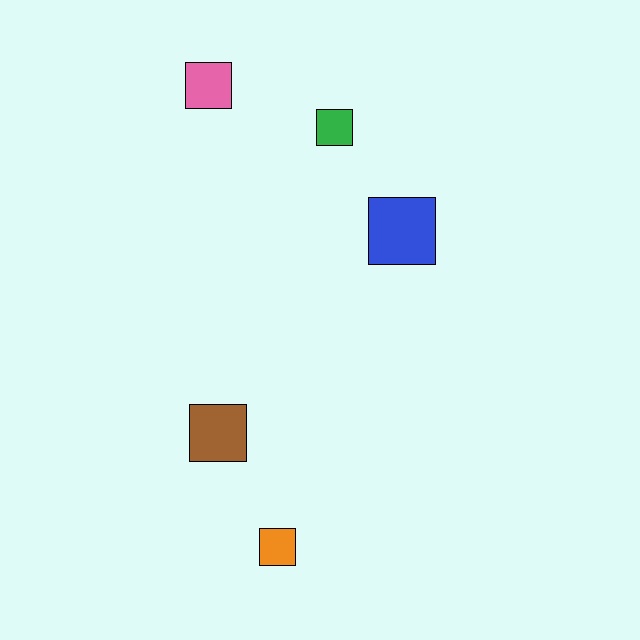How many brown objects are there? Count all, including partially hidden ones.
There is 1 brown object.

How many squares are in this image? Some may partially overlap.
There are 5 squares.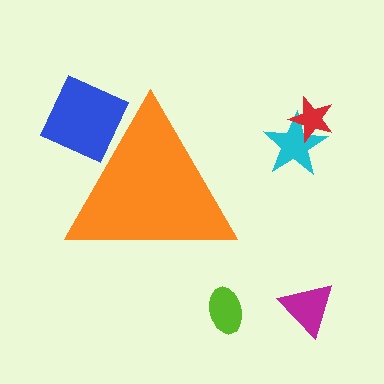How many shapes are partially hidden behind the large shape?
1 shape is partially hidden.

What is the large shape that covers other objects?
An orange triangle.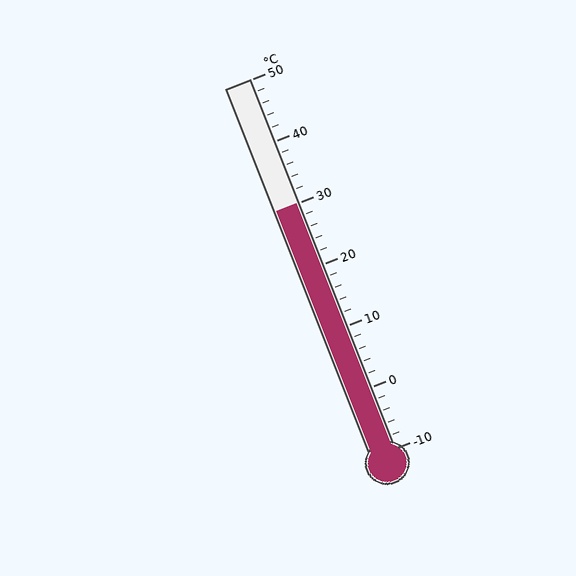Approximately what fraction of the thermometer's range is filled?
The thermometer is filled to approximately 65% of its range.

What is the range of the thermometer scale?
The thermometer scale ranges from -10°C to 50°C.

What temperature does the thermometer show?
The thermometer shows approximately 30°C.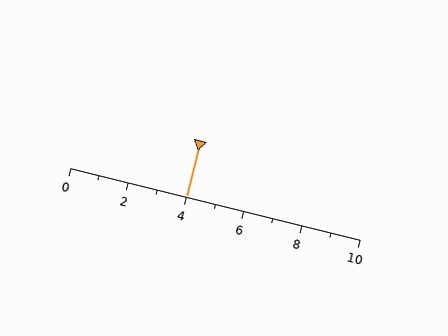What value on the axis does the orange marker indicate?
The marker indicates approximately 4.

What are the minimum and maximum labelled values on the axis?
The axis runs from 0 to 10.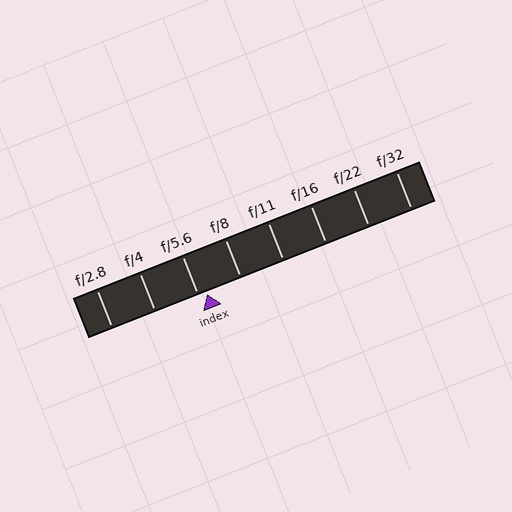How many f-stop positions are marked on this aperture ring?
There are 8 f-stop positions marked.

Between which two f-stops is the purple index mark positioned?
The index mark is between f/5.6 and f/8.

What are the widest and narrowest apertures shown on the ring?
The widest aperture shown is f/2.8 and the narrowest is f/32.